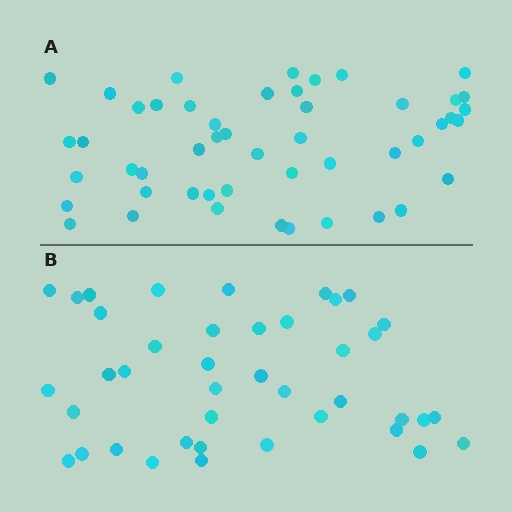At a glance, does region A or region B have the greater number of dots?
Region A (the top region) has more dots.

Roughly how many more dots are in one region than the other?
Region A has roughly 8 or so more dots than region B.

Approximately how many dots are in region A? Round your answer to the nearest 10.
About 50 dots. (The exact count is 49, which rounds to 50.)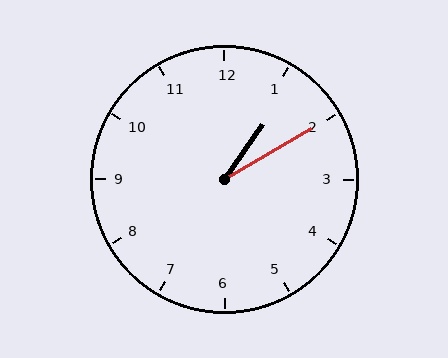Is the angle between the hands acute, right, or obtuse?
It is acute.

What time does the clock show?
1:10.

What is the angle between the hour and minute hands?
Approximately 25 degrees.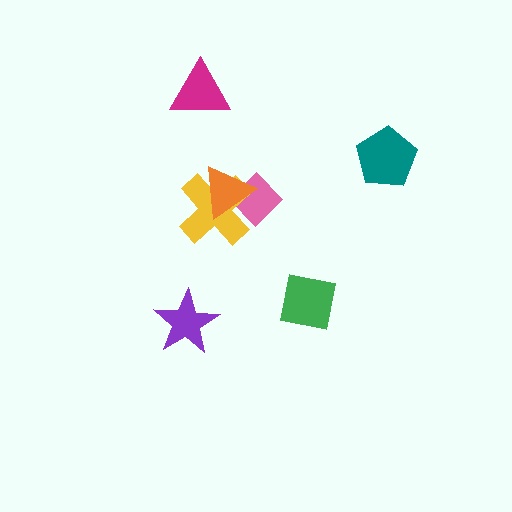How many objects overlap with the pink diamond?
2 objects overlap with the pink diamond.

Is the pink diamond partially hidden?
Yes, it is partially covered by another shape.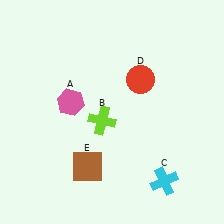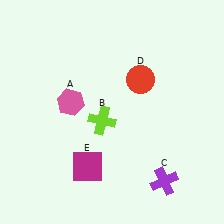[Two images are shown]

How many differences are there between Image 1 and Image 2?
There are 2 differences between the two images.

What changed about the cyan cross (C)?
In Image 1, C is cyan. In Image 2, it changed to purple.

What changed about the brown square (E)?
In Image 1, E is brown. In Image 2, it changed to magenta.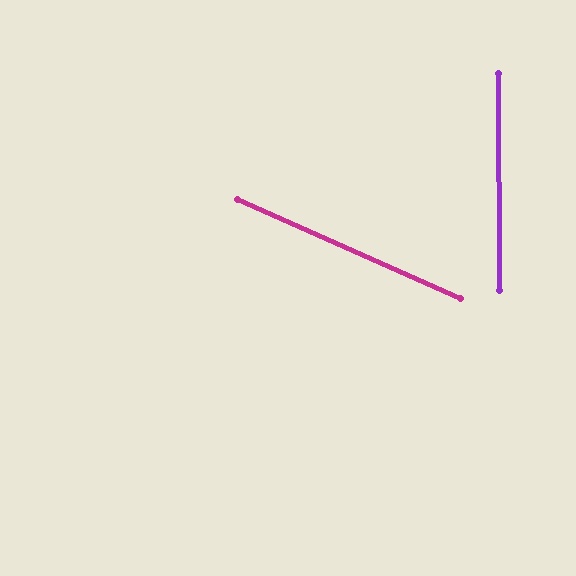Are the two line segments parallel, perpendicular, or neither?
Neither parallel nor perpendicular — they differ by about 66°.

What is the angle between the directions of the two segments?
Approximately 66 degrees.